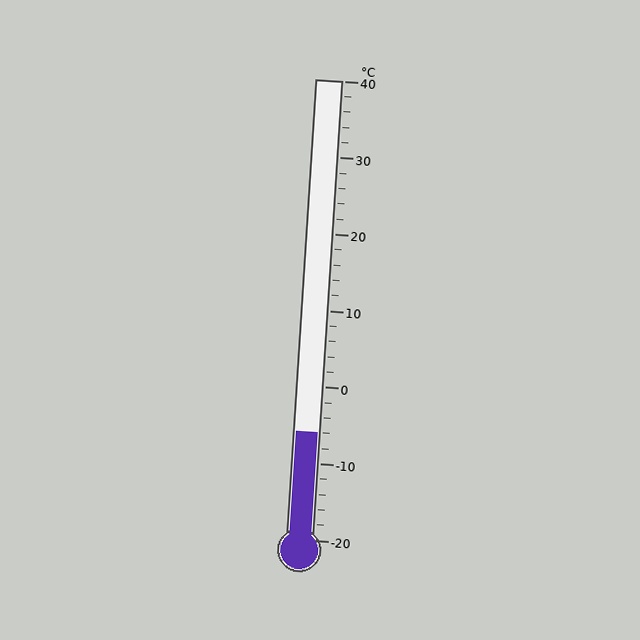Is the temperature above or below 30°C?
The temperature is below 30°C.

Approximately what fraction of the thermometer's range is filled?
The thermometer is filled to approximately 25% of its range.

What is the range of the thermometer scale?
The thermometer scale ranges from -20°C to 40°C.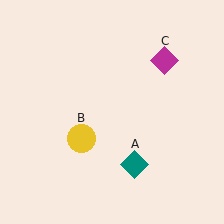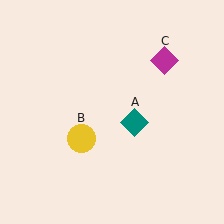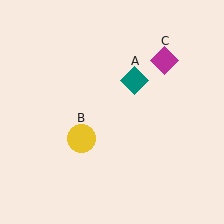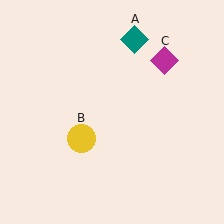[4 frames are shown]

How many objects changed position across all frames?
1 object changed position: teal diamond (object A).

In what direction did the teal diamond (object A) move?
The teal diamond (object A) moved up.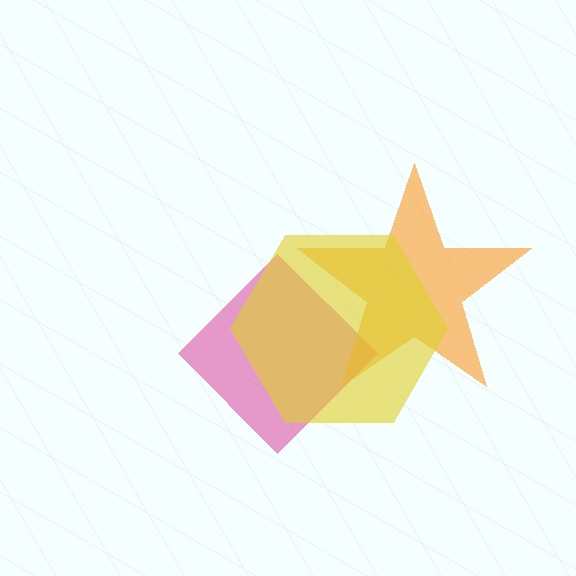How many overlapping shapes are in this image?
There are 3 overlapping shapes in the image.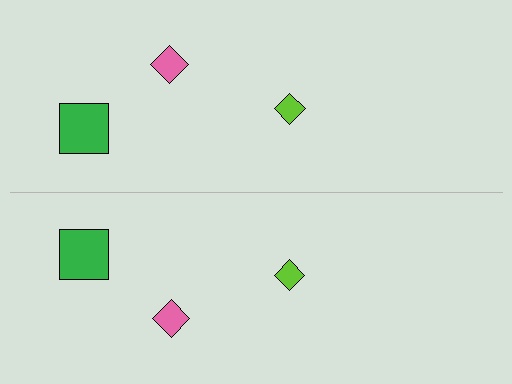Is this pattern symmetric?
Yes, this pattern has bilateral (reflection) symmetry.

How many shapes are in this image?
There are 6 shapes in this image.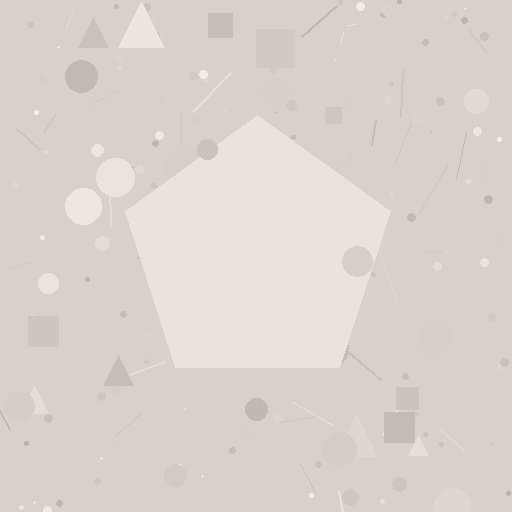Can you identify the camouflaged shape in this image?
The camouflaged shape is a pentagon.